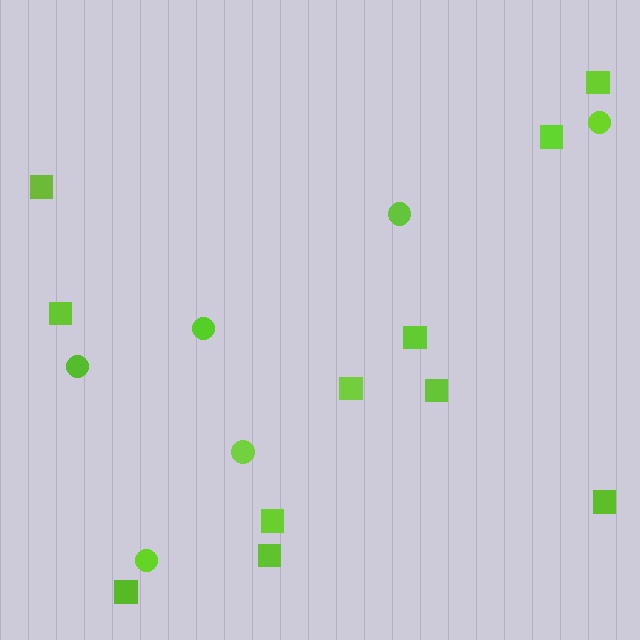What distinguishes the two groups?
There are 2 groups: one group of squares (11) and one group of circles (6).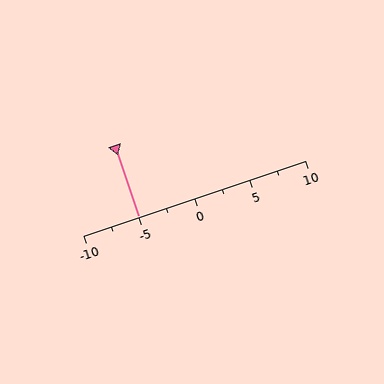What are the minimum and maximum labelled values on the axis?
The axis runs from -10 to 10.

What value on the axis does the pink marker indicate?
The marker indicates approximately -5.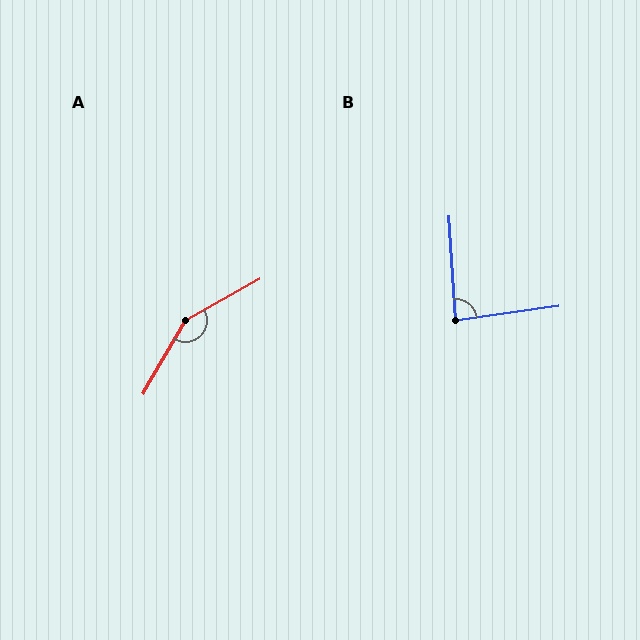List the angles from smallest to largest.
B (86°), A (149°).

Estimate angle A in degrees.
Approximately 149 degrees.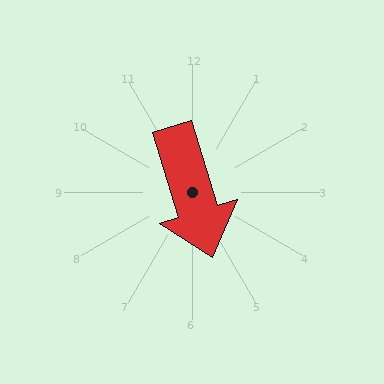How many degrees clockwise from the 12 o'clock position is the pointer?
Approximately 163 degrees.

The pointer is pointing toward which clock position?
Roughly 5 o'clock.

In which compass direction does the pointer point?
South.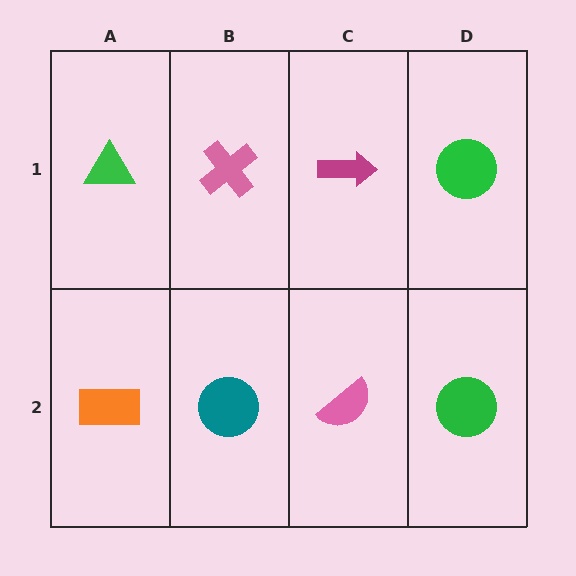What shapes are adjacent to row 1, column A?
An orange rectangle (row 2, column A), a pink cross (row 1, column B).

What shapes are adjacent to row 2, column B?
A pink cross (row 1, column B), an orange rectangle (row 2, column A), a pink semicircle (row 2, column C).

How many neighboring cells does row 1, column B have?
3.